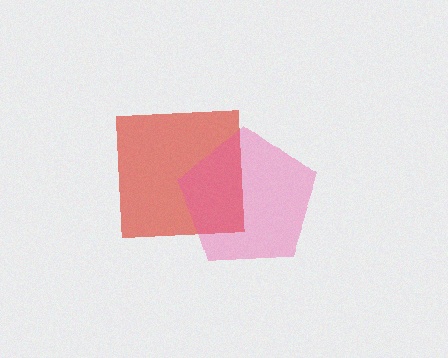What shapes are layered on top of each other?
The layered shapes are: a red square, a pink pentagon.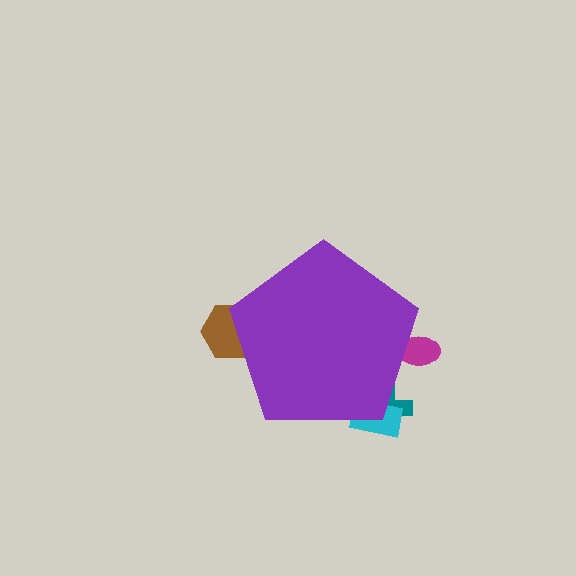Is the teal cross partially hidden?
Yes, the teal cross is partially hidden behind the purple pentagon.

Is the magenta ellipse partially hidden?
Yes, the magenta ellipse is partially hidden behind the purple pentagon.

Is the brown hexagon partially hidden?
Yes, the brown hexagon is partially hidden behind the purple pentagon.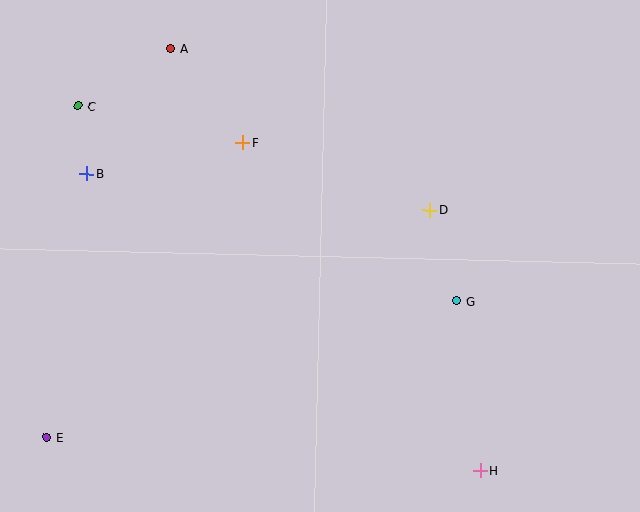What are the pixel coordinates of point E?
Point E is at (47, 437).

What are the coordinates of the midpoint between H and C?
The midpoint between H and C is at (279, 288).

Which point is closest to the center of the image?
Point D at (430, 210) is closest to the center.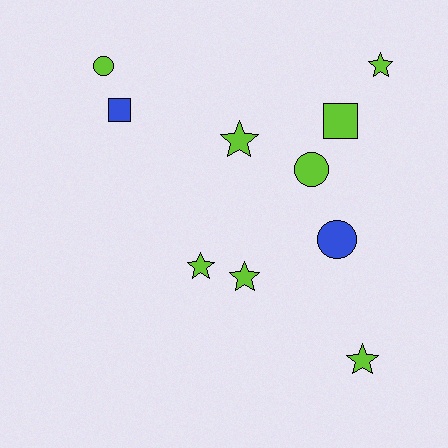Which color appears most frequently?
Lime, with 8 objects.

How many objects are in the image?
There are 10 objects.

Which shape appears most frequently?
Star, with 5 objects.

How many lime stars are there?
There are 5 lime stars.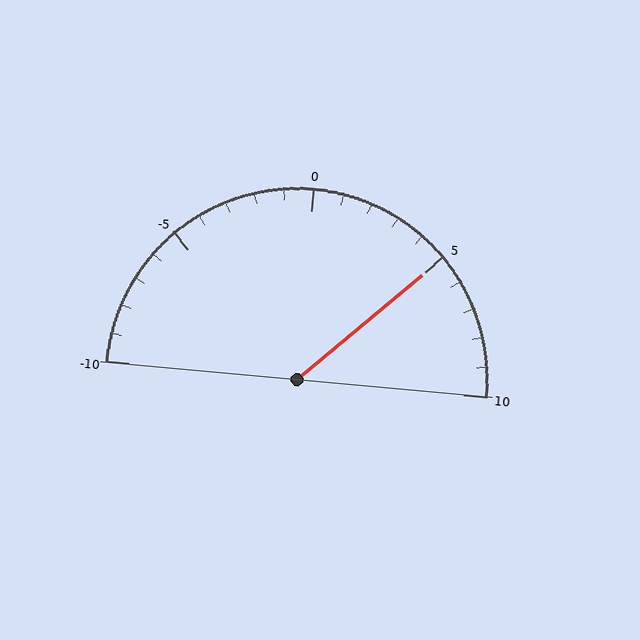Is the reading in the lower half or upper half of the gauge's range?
The reading is in the upper half of the range (-10 to 10).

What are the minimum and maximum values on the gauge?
The gauge ranges from -10 to 10.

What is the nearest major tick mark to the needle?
The nearest major tick mark is 5.